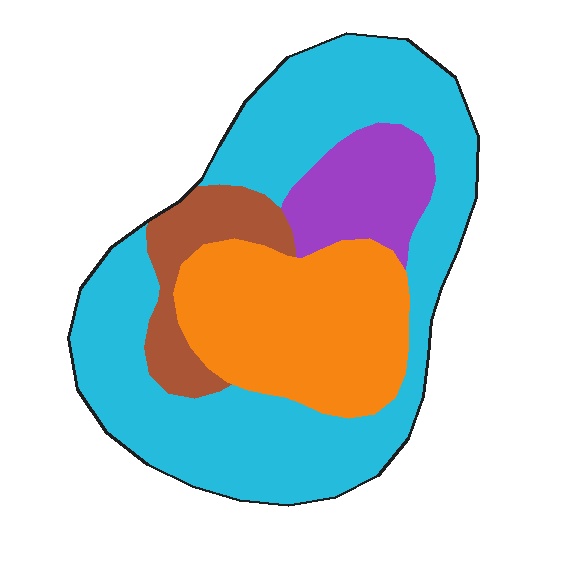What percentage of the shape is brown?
Brown takes up less than a quarter of the shape.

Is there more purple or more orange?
Orange.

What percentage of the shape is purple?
Purple takes up about one tenth (1/10) of the shape.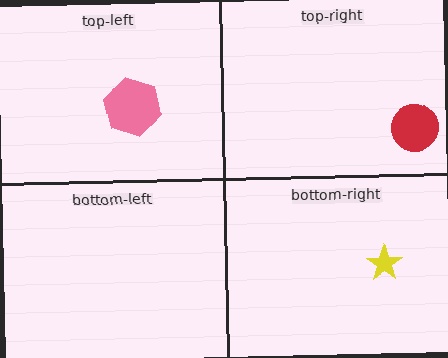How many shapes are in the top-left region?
1.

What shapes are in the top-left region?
The pink hexagon.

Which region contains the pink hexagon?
The top-left region.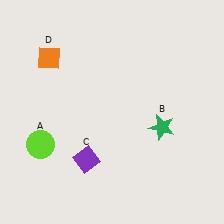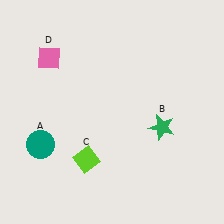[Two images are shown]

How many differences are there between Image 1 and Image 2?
There are 3 differences between the two images.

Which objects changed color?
A changed from lime to teal. C changed from purple to lime. D changed from orange to pink.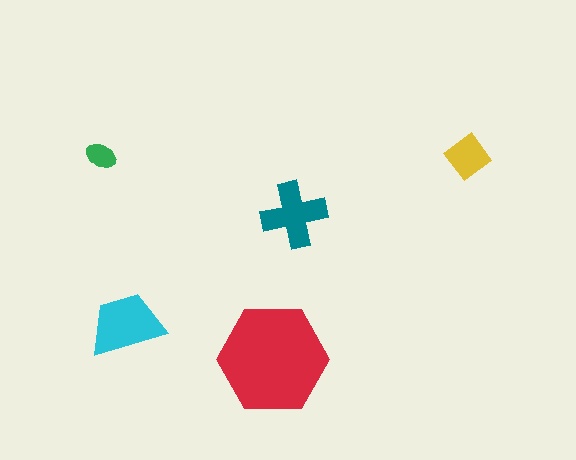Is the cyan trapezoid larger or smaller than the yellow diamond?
Larger.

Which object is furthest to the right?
The yellow diamond is rightmost.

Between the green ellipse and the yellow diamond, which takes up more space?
The yellow diamond.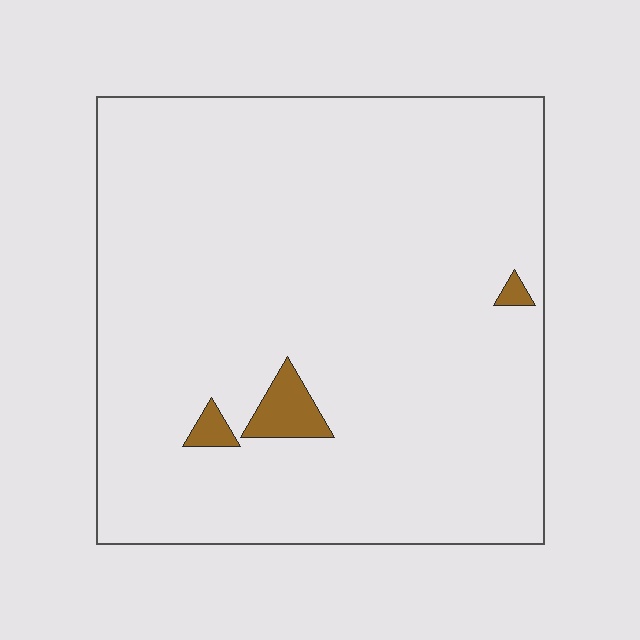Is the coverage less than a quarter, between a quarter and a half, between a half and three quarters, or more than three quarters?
Less than a quarter.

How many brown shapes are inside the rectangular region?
3.